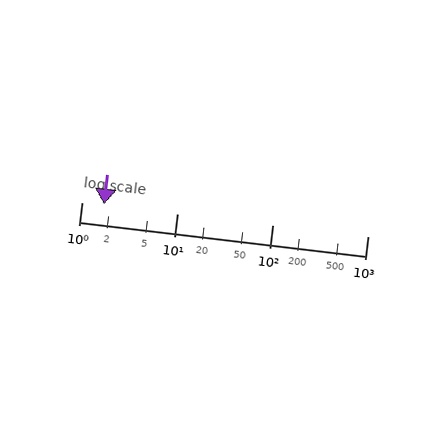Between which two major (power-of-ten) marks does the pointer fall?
The pointer is between 1 and 10.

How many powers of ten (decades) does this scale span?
The scale spans 3 decades, from 1 to 1000.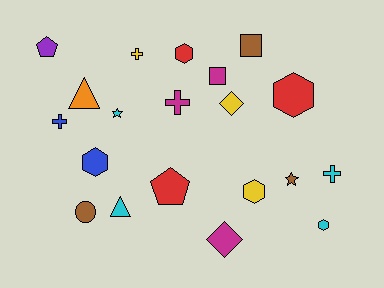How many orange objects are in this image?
There is 1 orange object.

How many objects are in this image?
There are 20 objects.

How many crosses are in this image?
There are 4 crosses.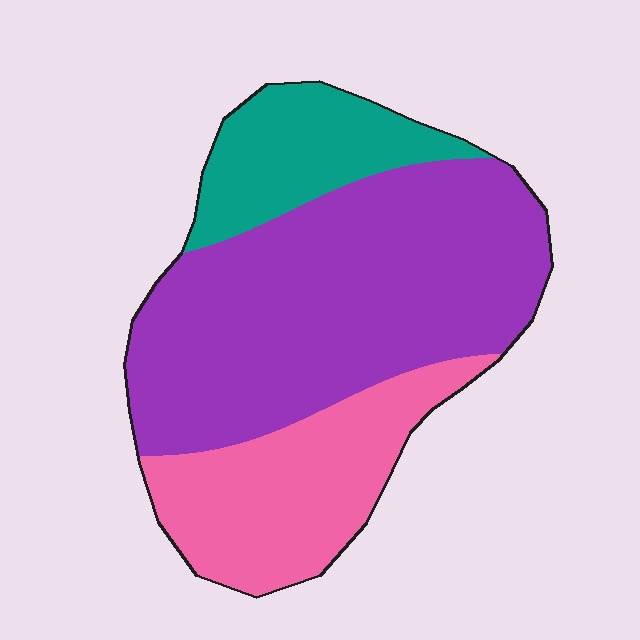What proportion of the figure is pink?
Pink takes up about one quarter (1/4) of the figure.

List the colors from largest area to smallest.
From largest to smallest: purple, pink, teal.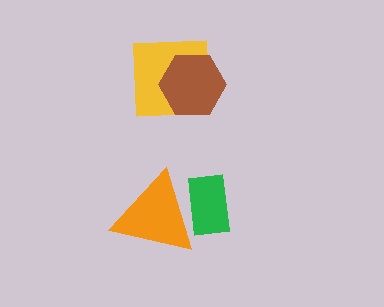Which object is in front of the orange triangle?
The green rectangle is in front of the orange triangle.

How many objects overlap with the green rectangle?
1 object overlaps with the green rectangle.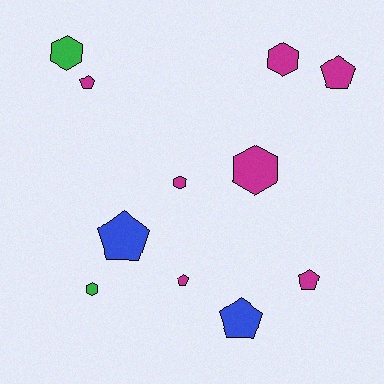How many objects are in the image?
There are 11 objects.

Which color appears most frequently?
Magenta, with 7 objects.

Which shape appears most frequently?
Pentagon, with 6 objects.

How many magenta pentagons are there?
There are 4 magenta pentagons.